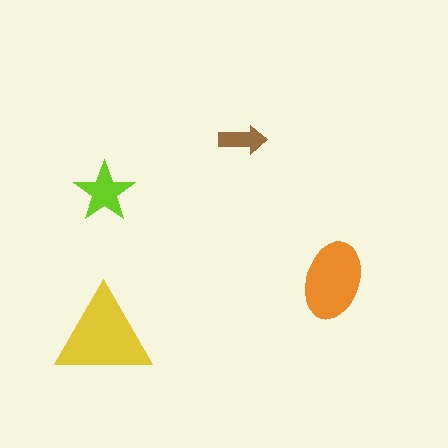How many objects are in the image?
There are 4 objects in the image.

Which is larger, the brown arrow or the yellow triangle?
The yellow triangle.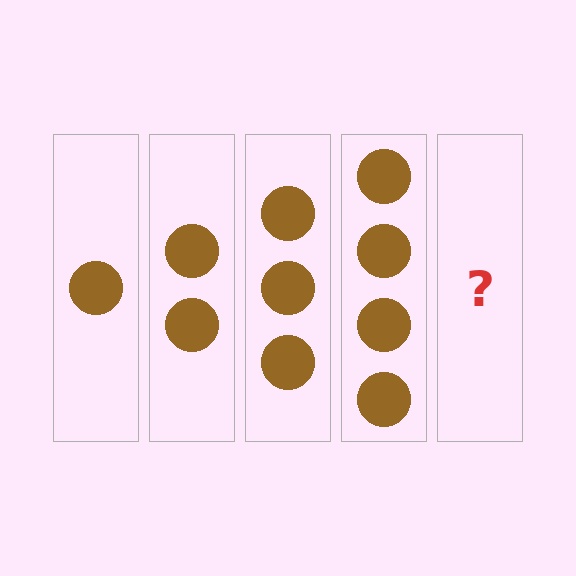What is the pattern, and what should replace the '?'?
The pattern is that each step adds one more circle. The '?' should be 5 circles.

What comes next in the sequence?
The next element should be 5 circles.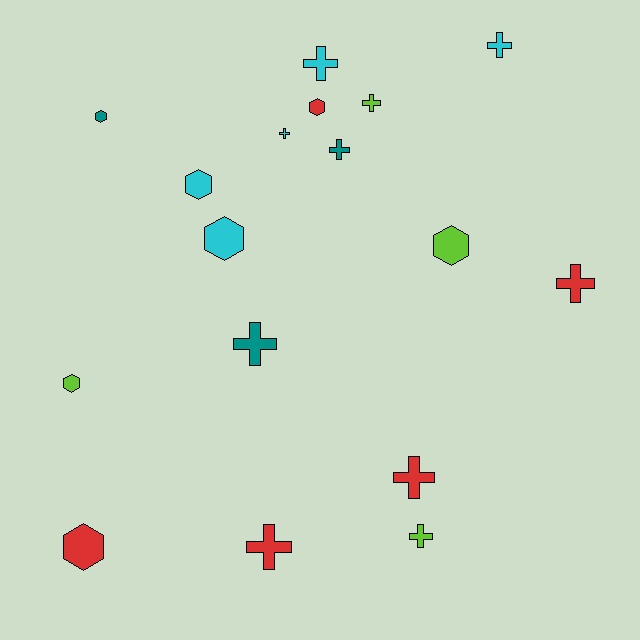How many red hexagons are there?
There are 2 red hexagons.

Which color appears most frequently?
Red, with 5 objects.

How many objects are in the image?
There are 17 objects.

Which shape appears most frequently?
Cross, with 10 objects.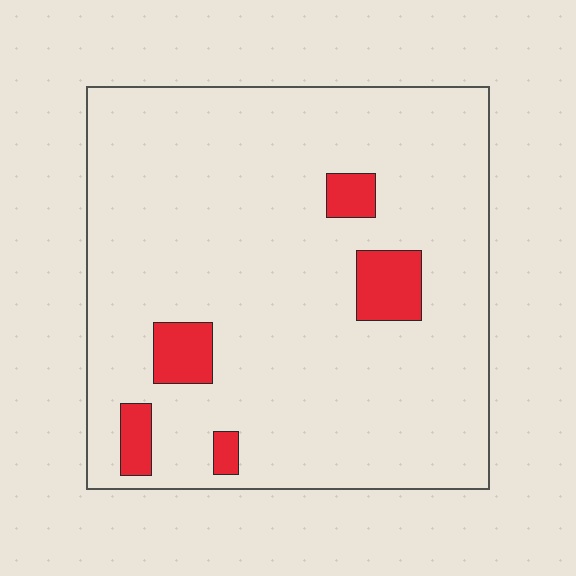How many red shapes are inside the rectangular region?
5.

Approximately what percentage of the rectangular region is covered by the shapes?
Approximately 10%.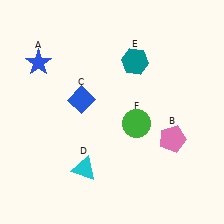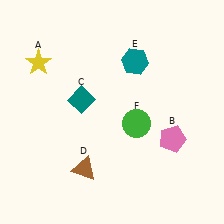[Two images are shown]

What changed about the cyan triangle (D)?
In Image 1, D is cyan. In Image 2, it changed to brown.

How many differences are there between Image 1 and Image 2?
There are 3 differences between the two images.